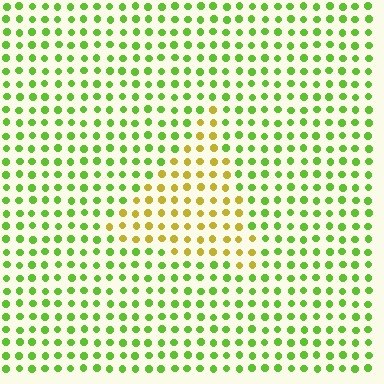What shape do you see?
I see a triangle.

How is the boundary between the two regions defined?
The boundary is defined purely by a slight shift in hue (about 49 degrees). Spacing, size, and orientation are identical on both sides.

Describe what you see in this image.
The image is filled with small lime elements in a uniform arrangement. A triangle-shaped region is visible where the elements are tinted to a slightly different hue, forming a subtle color boundary.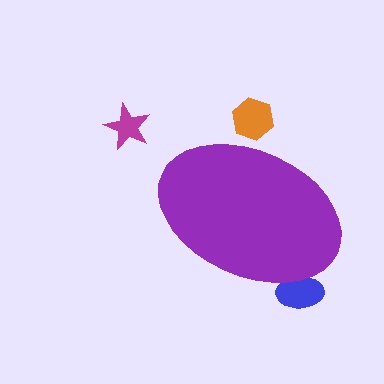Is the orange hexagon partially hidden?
Yes, the orange hexagon is partially hidden behind the purple ellipse.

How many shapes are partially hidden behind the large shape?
2 shapes are partially hidden.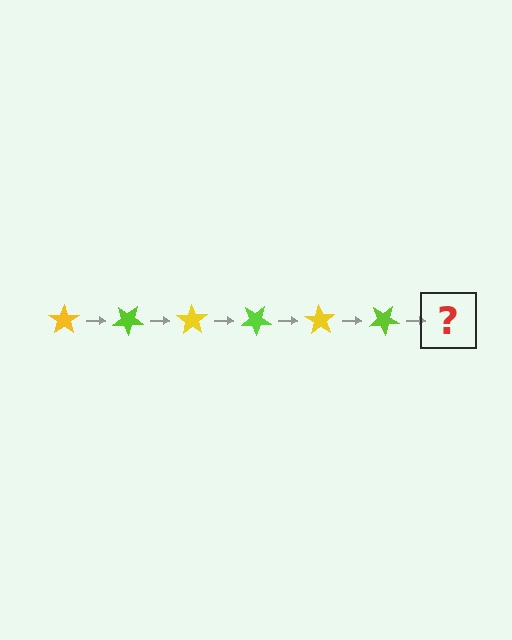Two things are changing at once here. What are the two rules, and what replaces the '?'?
The two rules are that it rotates 35 degrees each step and the color cycles through yellow and lime. The '?' should be a yellow star, rotated 210 degrees from the start.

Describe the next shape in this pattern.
It should be a yellow star, rotated 210 degrees from the start.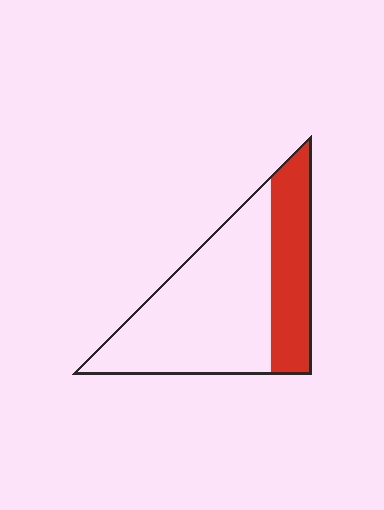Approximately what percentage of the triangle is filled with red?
Approximately 30%.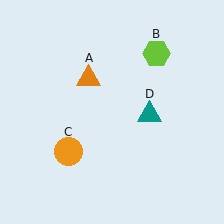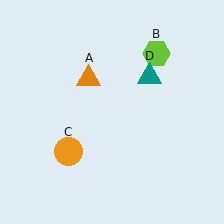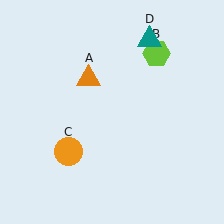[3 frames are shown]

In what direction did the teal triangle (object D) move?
The teal triangle (object D) moved up.